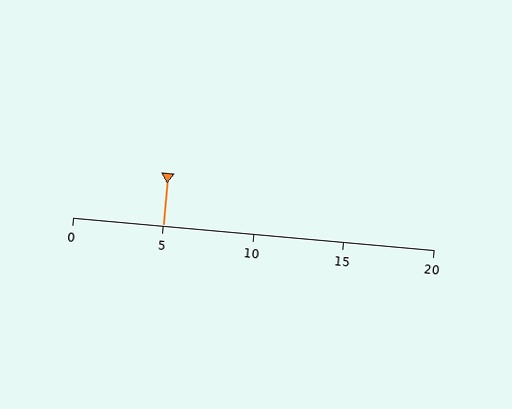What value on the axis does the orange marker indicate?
The marker indicates approximately 5.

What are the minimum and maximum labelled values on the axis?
The axis runs from 0 to 20.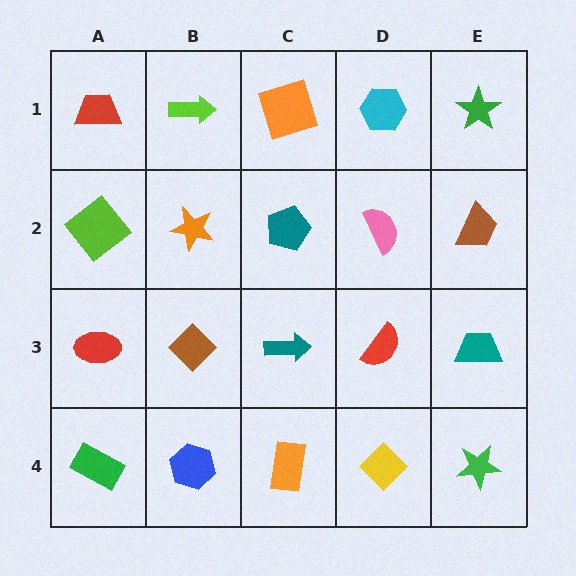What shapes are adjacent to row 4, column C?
A teal arrow (row 3, column C), a blue hexagon (row 4, column B), a yellow diamond (row 4, column D).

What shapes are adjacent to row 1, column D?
A pink semicircle (row 2, column D), an orange square (row 1, column C), a green star (row 1, column E).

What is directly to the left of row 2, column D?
A teal pentagon.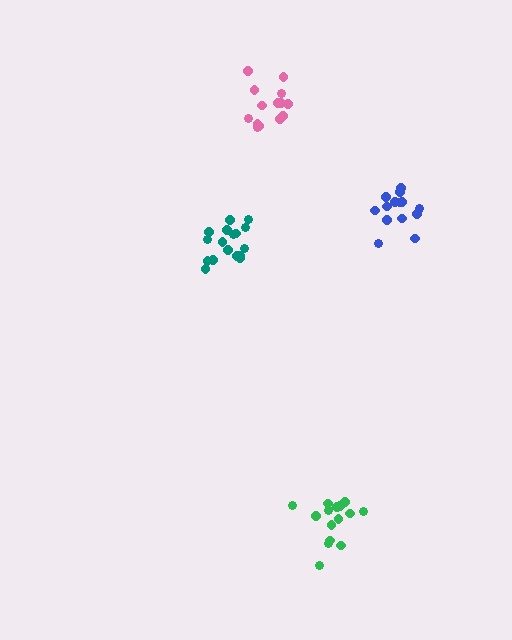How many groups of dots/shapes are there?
There are 4 groups.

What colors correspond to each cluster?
The clusters are colored: green, blue, pink, teal.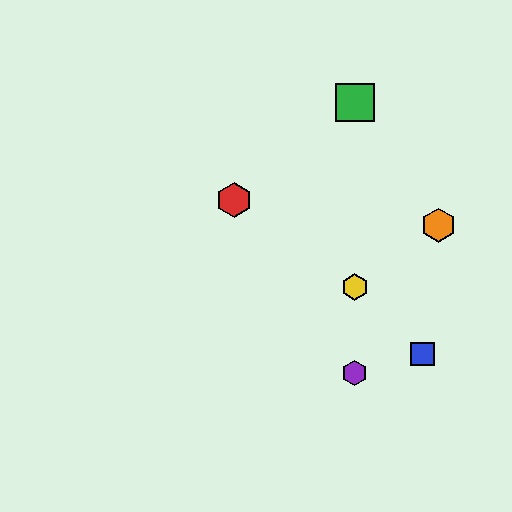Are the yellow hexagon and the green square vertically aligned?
Yes, both are at x≈355.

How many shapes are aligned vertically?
3 shapes (the green square, the yellow hexagon, the purple hexagon) are aligned vertically.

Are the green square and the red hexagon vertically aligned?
No, the green square is at x≈355 and the red hexagon is at x≈234.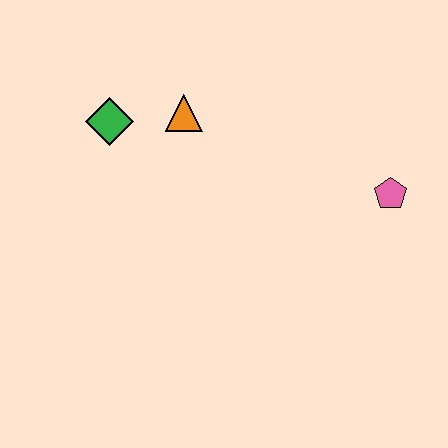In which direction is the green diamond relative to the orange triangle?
The green diamond is to the left of the orange triangle.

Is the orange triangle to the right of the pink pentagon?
No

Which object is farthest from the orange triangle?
The pink pentagon is farthest from the orange triangle.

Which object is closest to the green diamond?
The orange triangle is closest to the green diamond.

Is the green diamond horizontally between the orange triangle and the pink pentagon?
No